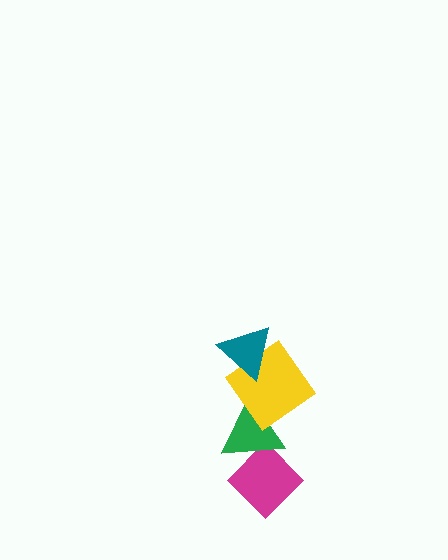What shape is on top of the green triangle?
The yellow diamond is on top of the green triangle.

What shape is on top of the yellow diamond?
The teal triangle is on top of the yellow diamond.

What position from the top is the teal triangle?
The teal triangle is 1st from the top.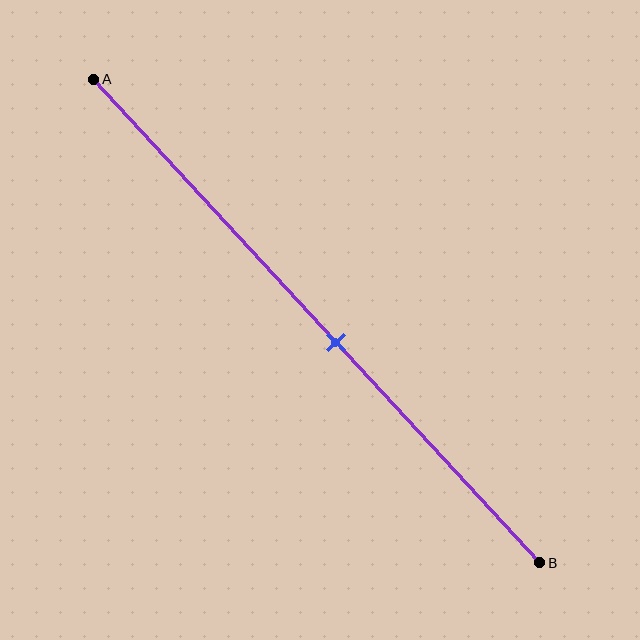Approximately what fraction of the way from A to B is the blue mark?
The blue mark is approximately 55% of the way from A to B.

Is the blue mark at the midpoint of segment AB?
No, the mark is at about 55% from A, not at the 50% midpoint.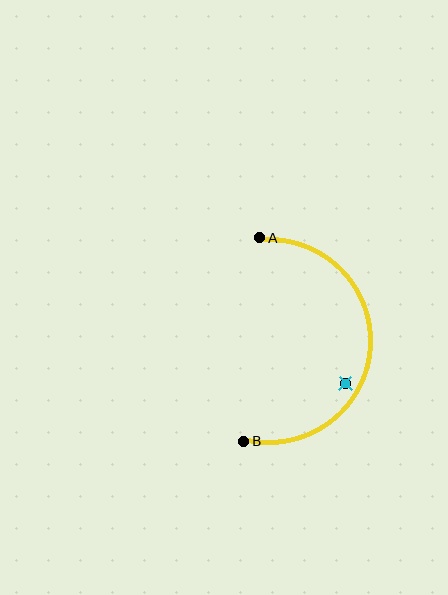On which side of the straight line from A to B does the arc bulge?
The arc bulges to the right of the straight line connecting A and B.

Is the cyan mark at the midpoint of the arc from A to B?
No — the cyan mark does not lie on the arc at all. It sits slightly inside the curve.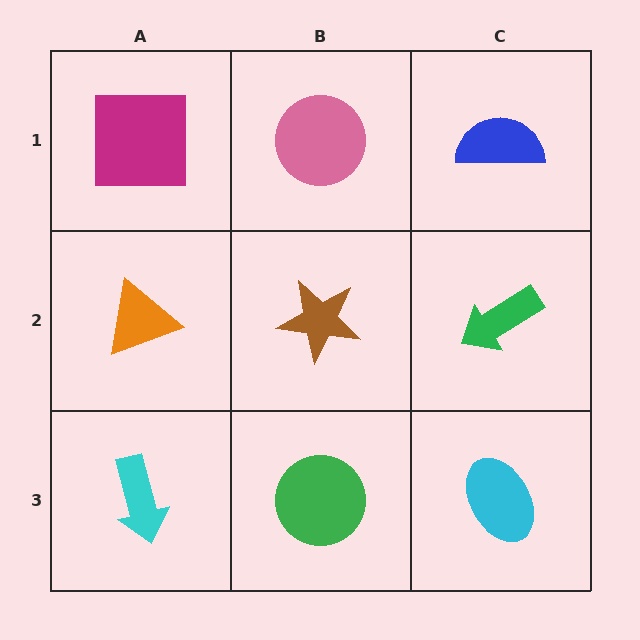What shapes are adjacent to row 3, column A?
An orange triangle (row 2, column A), a green circle (row 3, column B).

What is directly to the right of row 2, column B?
A green arrow.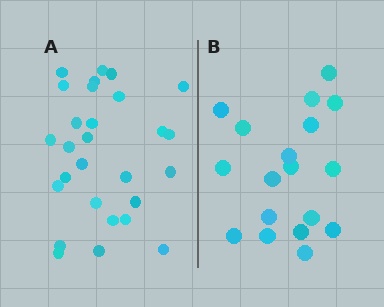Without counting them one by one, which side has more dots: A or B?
Region A (the left region) has more dots.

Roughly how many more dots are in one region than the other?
Region A has roughly 10 or so more dots than region B.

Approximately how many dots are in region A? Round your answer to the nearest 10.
About 30 dots. (The exact count is 28, which rounds to 30.)